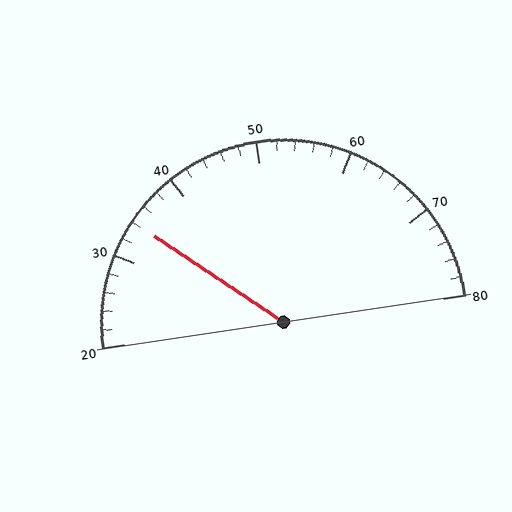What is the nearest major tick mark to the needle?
The nearest major tick mark is 30.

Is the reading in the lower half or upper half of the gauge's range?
The reading is in the lower half of the range (20 to 80).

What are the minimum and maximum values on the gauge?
The gauge ranges from 20 to 80.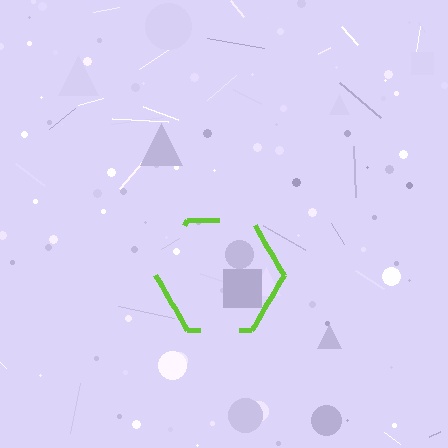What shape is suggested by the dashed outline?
The dashed outline suggests a hexagon.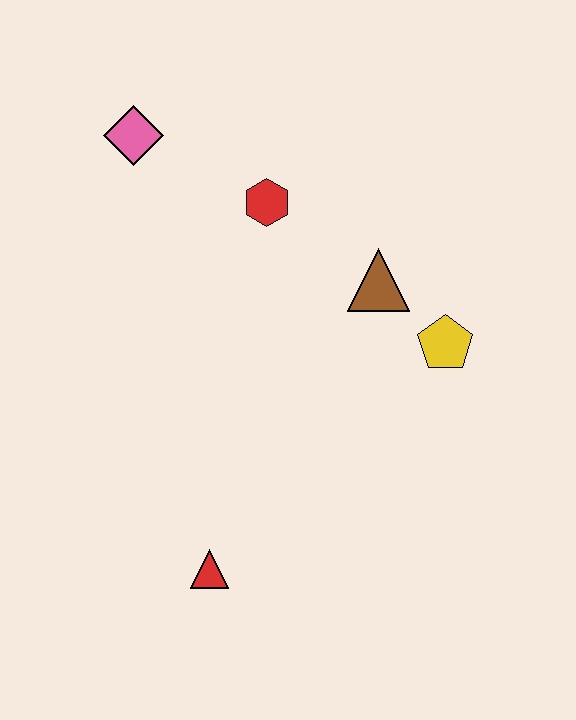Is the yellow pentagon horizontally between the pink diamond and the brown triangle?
No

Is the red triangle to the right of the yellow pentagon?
No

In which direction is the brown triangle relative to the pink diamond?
The brown triangle is to the right of the pink diamond.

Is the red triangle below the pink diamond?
Yes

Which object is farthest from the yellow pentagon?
The pink diamond is farthest from the yellow pentagon.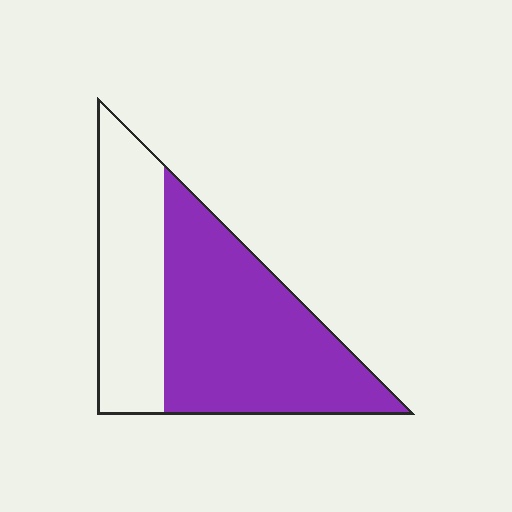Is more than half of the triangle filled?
Yes.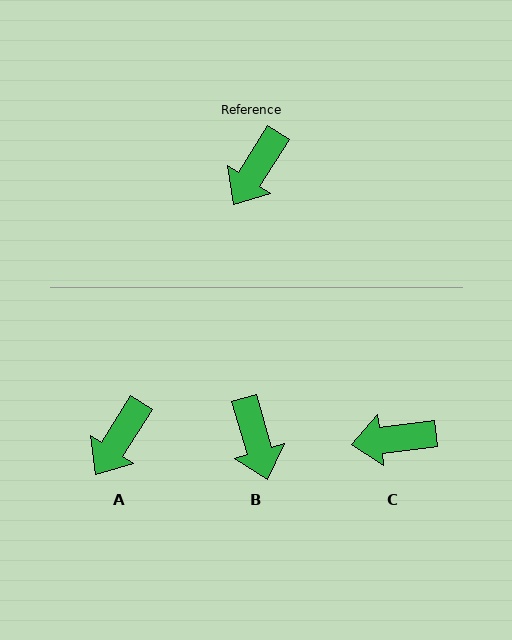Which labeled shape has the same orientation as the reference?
A.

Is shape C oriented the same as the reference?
No, it is off by about 51 degrees.